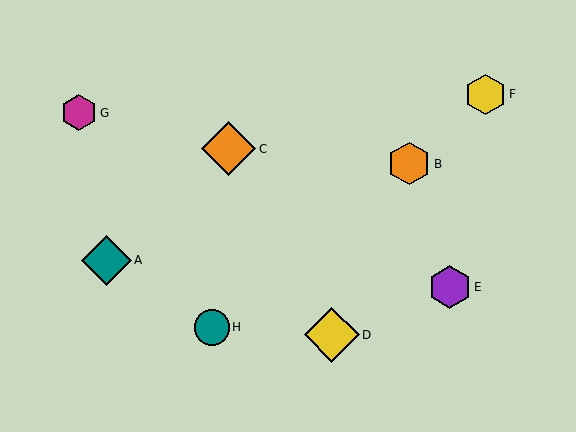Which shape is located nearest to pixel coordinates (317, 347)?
The yellow diamond (labeled D) at (332, 335) is nearest to that location.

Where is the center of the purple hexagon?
The center of the purple hexagon is at (450, 287).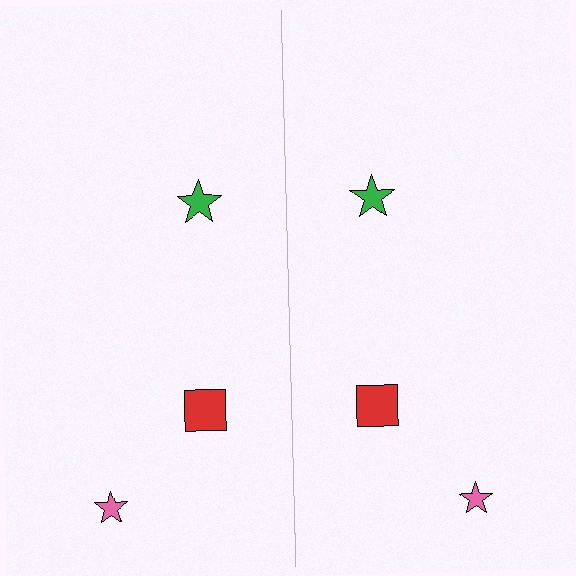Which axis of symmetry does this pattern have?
The pattern has a vertical axis of symmetry running through the center of the image.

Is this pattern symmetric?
Yes, this pattern has bilateral (reflection) symmetry.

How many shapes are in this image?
There are 6 shapes in this image.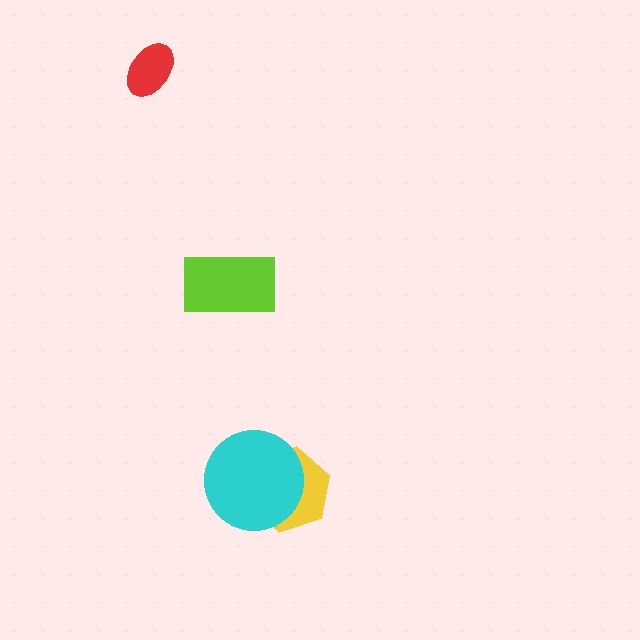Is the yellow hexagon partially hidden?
Yes, it is partially covered by another shape.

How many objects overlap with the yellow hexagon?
1 object overlaps with the yellow hexagon.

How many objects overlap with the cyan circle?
1 object overlaps with the cyan circle.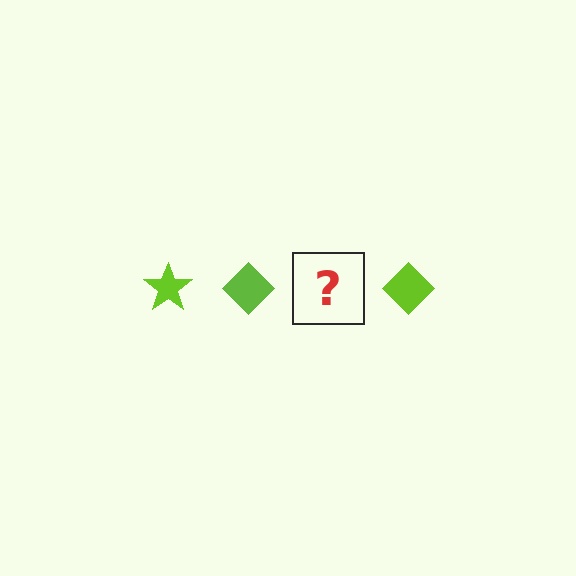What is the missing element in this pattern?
The missing element is a lime star.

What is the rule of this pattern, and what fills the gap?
The rule is that the pattern cycles through star, diamond shapes in lime. The gap should be filled with a lime star.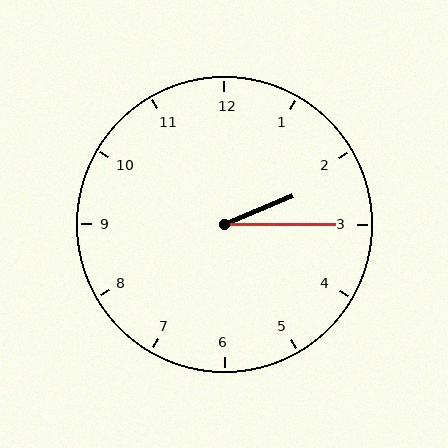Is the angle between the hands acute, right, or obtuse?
It is acute.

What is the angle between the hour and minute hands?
Approximately 22 degrees.